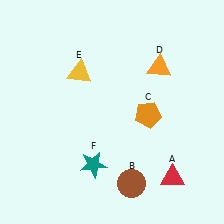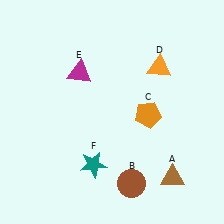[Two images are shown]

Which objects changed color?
A changed from red to brown. E changed from yellow to magenta.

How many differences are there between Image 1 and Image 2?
There are 2 differences between the two images.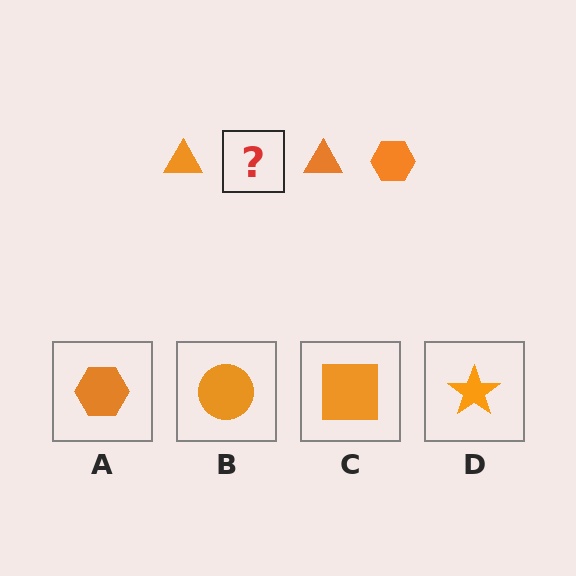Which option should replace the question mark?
Option A.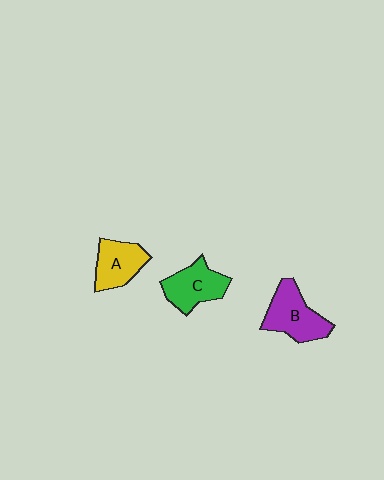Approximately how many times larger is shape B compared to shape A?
Approximately 1.3 times.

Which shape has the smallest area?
Shape A (yellow).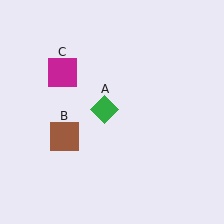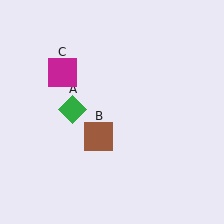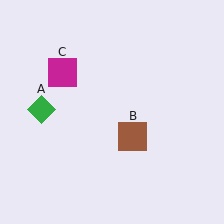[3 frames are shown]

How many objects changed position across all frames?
2 objects changed position: green diamond (object A), brown square (object B).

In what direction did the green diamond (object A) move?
The green diamond (object A) moved left.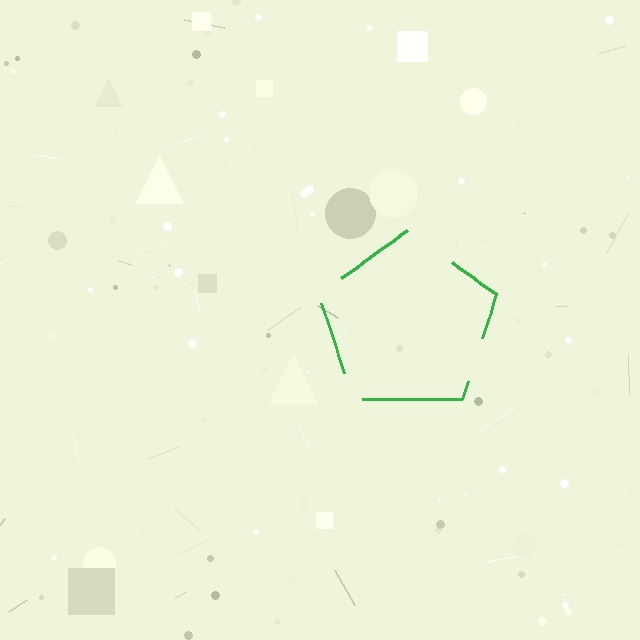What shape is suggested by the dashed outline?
The dashed outline suggests a pentagon.